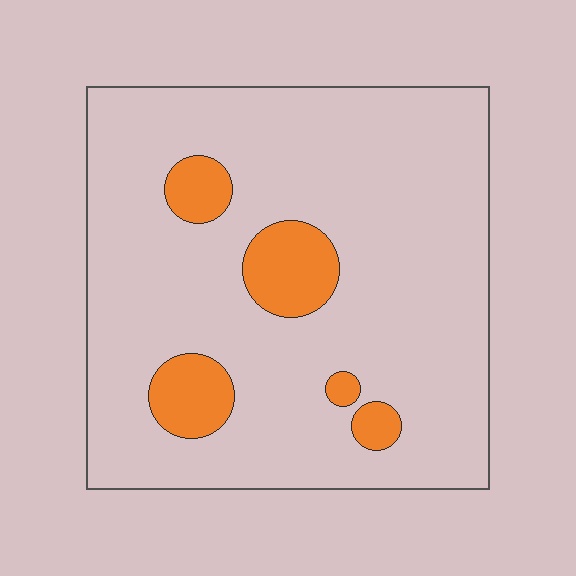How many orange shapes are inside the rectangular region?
5.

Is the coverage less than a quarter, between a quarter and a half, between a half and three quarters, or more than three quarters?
Less than a quarter.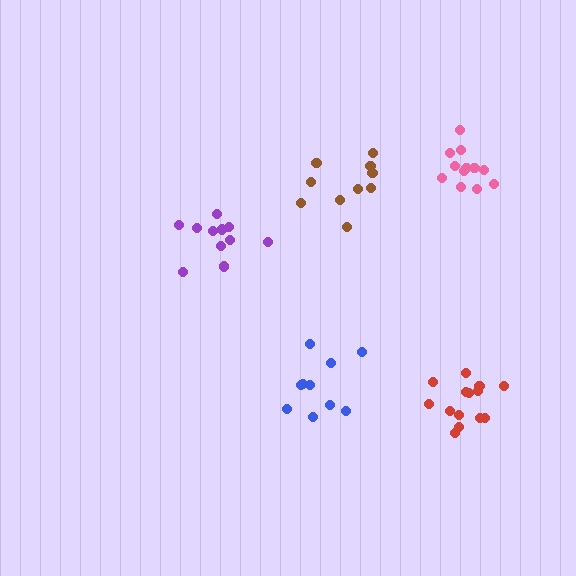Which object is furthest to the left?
The purple cluster is leftmost.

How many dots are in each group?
Group 1: 11 dots, Group 2: 10 dots, Group 3: 10 dots, Group 4: 12 dots, Group 5: 14 dots (57 total).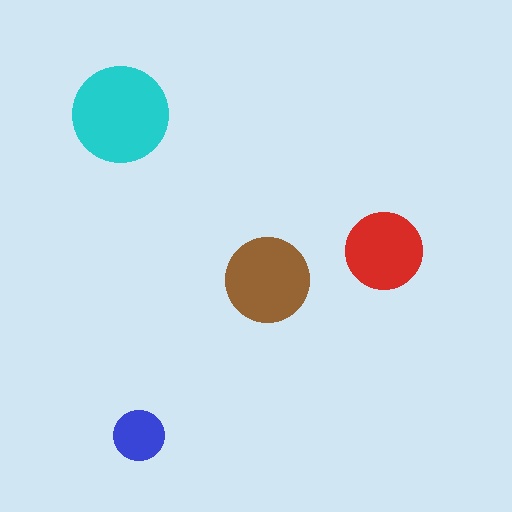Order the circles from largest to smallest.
the cyan one, the brown one, the red one, the blue one.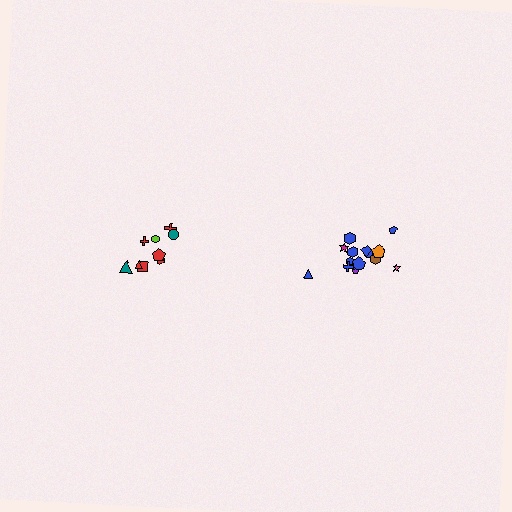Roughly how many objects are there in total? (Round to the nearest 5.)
Roughly 25 objects in total.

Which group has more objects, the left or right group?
The right group.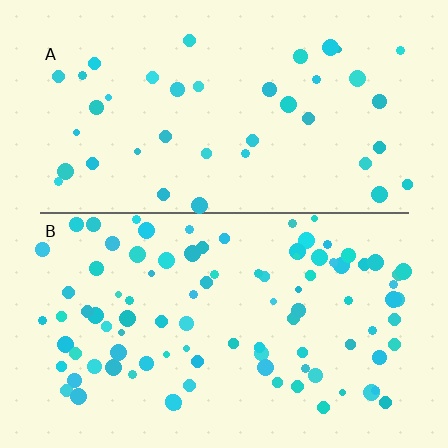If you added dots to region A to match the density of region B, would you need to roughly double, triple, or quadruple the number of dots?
Approximately double.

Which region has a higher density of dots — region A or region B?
B (the bottom).